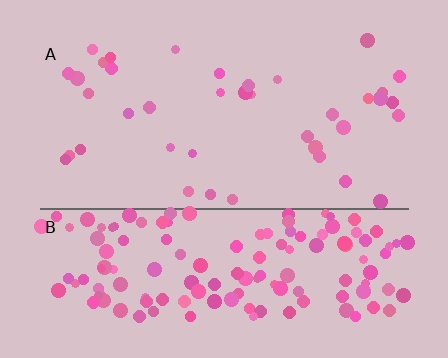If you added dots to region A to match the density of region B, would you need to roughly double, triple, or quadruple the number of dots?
Approximately quadruple.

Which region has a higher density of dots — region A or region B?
B (the bottom).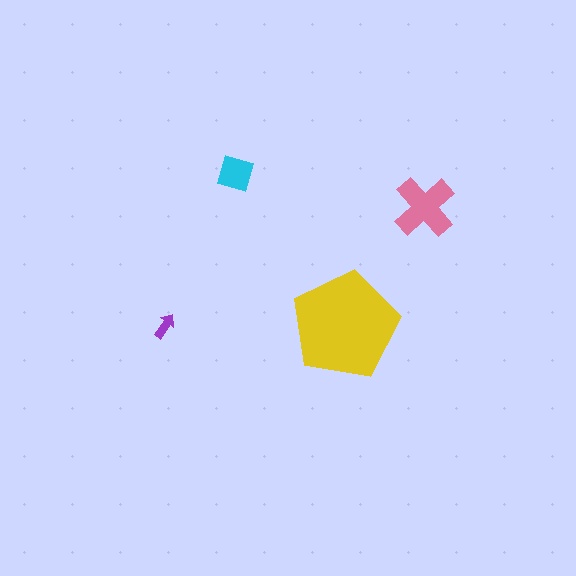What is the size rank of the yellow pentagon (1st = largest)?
1st.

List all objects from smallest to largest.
The purple arrow, the cyan square, the pink cross, the yellow pentagon.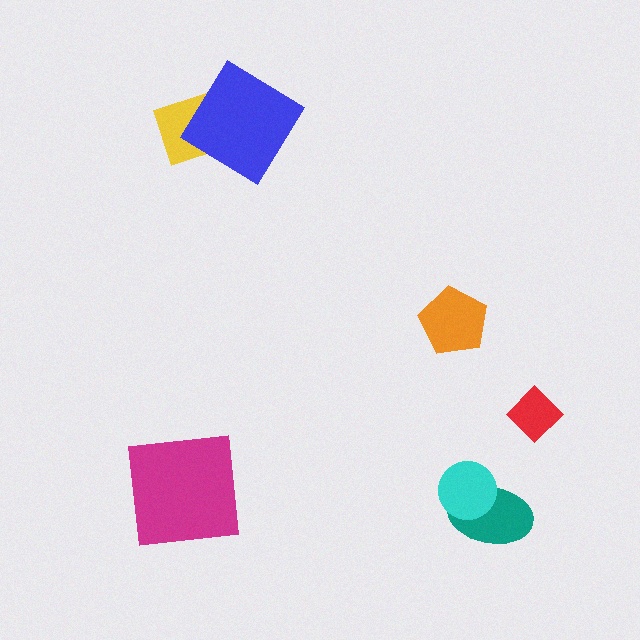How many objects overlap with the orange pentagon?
0 objects overlap with the orange pentagon.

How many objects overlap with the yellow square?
1 object overlaps with the yellow square.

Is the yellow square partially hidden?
Yes, it is partially covered by another shape.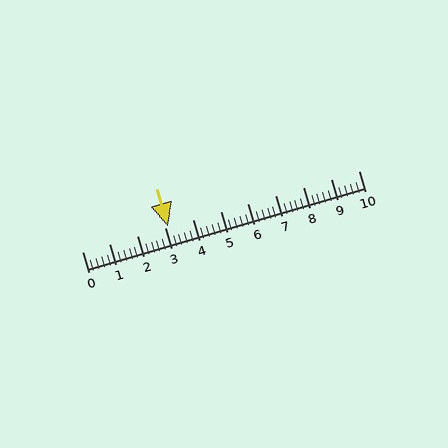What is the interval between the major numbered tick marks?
The major tick marks are spaced 1 units apart.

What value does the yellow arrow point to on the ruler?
The yellow arrow points to approximately 3.1.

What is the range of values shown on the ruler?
The ruler shows values from 0 to 10.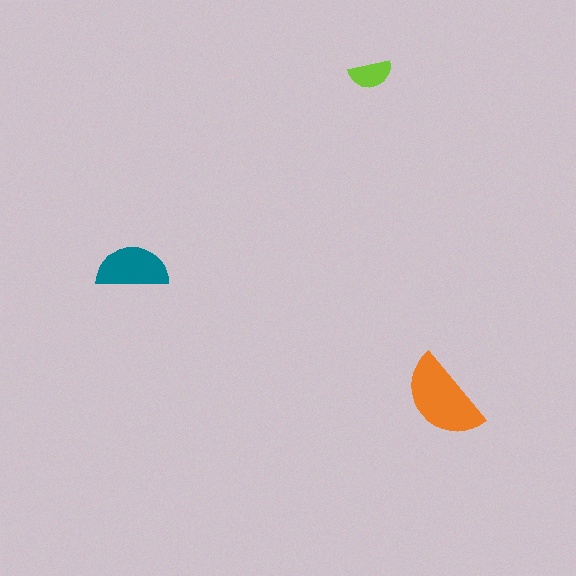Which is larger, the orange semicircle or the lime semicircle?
The orange one.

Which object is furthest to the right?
The orange semicircle is rightmost.